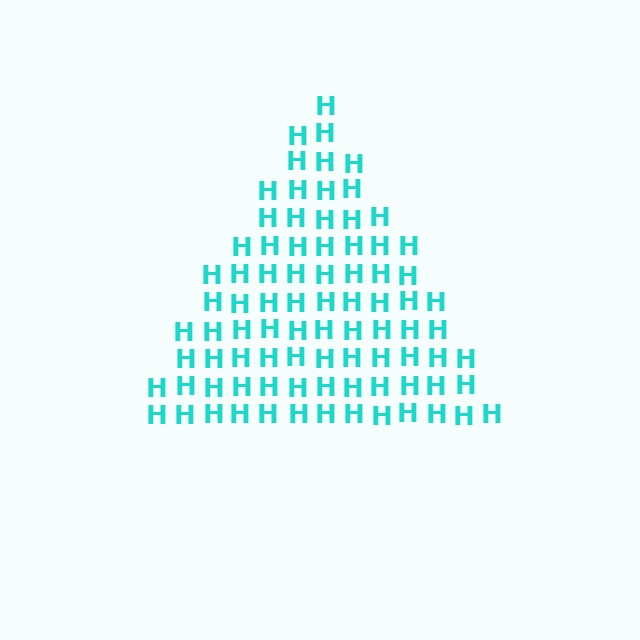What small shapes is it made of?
It is made of small letter H's.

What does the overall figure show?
The overall figure shows a triangle.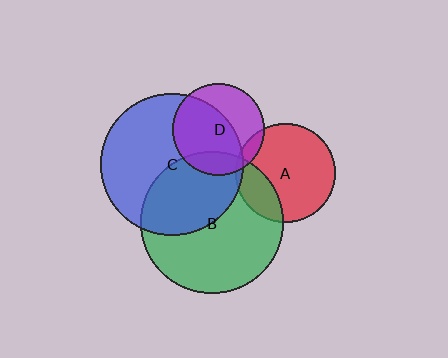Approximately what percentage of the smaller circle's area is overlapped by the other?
Approximately 5%.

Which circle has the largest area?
Circle C (blue).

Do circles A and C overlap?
Yes.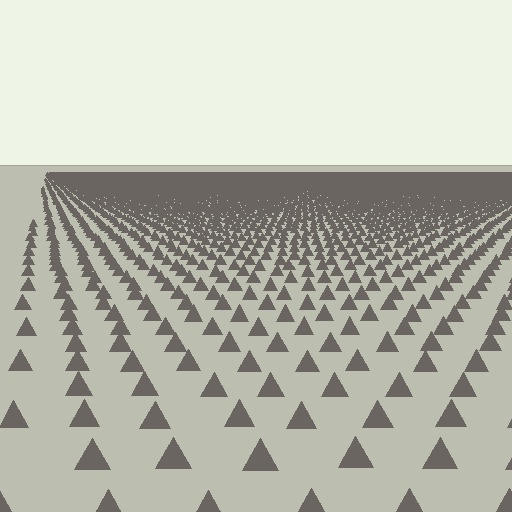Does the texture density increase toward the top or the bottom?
Density increases toward the top.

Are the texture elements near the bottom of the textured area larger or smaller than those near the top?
Larger. Near the bottom, elements are closer to the viewer and appear at a bigger on-screen size.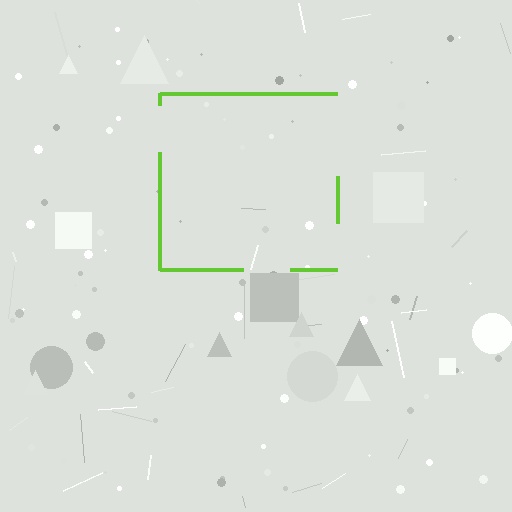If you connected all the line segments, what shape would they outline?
They would outline a square.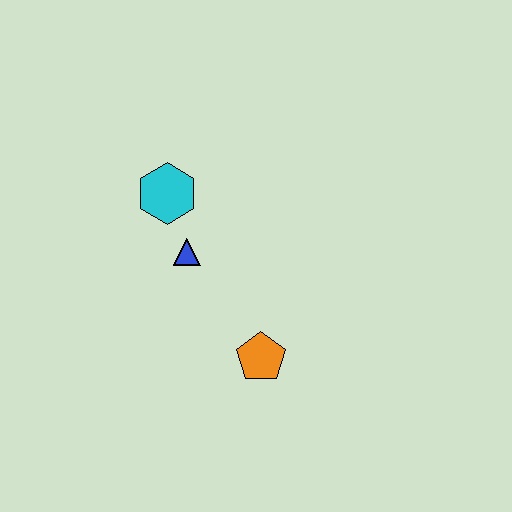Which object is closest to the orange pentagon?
The blue triangle is closest to the orange pentagon.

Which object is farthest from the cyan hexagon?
The orange pentagon is farthest from the cyan hexagon.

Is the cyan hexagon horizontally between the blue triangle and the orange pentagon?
No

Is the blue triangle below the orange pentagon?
No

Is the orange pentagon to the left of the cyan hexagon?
No